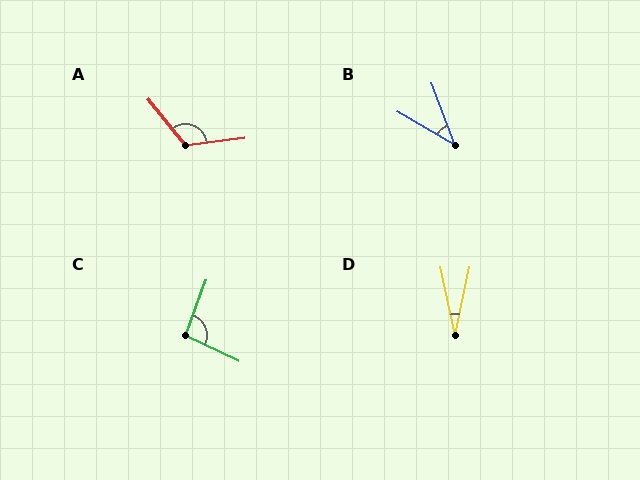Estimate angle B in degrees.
Approximately 39 degrees.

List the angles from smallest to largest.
D (24°), B (39°), C (94°), A (121°).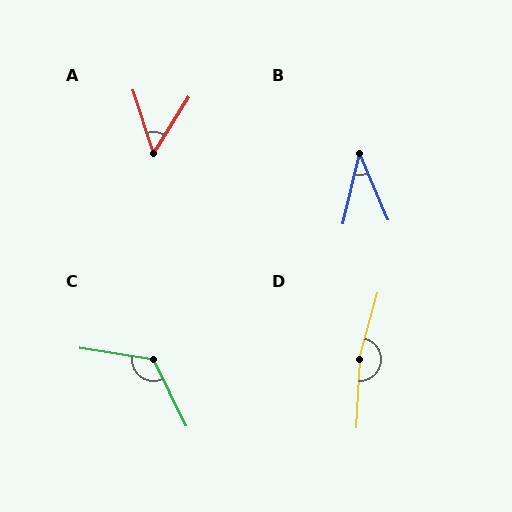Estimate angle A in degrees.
Approximately 50 degrees.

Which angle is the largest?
D, at approximately 167 degrees.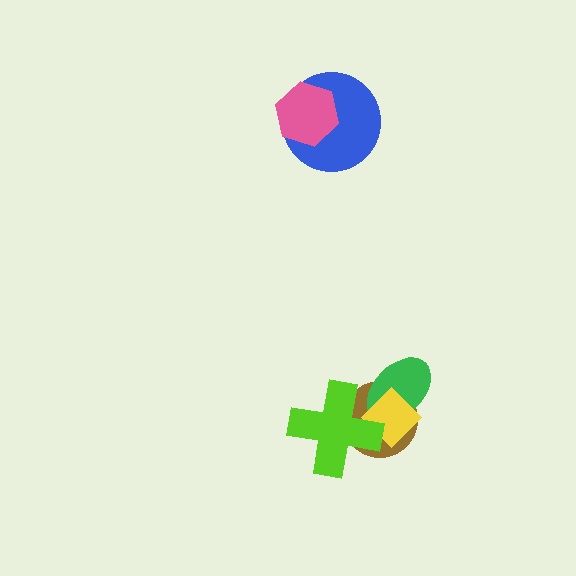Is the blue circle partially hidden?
Yes, it is partially covered by another shape.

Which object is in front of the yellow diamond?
The lime cross is in front of the yellow diamond.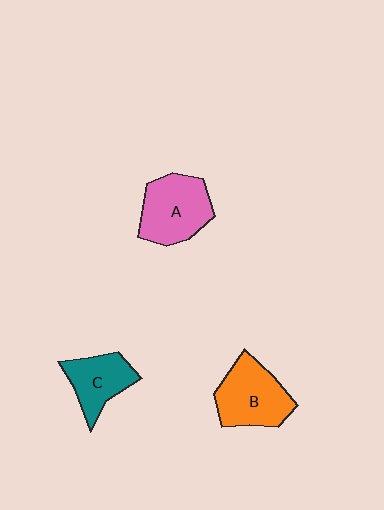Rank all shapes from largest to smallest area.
From largest to smallest: A (pink), B (orange), C (teal).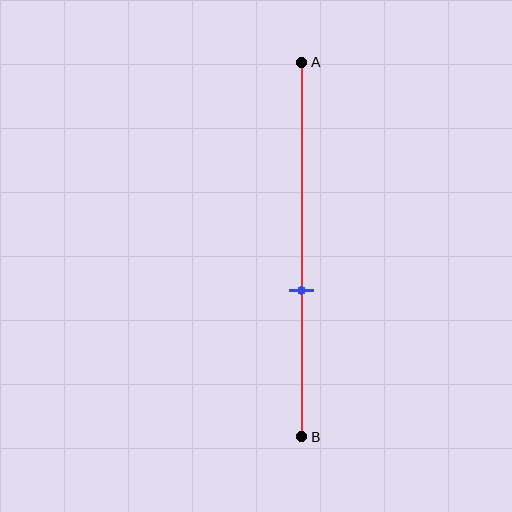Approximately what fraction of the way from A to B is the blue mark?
The blue mark is approximately 60% of the way from A to B.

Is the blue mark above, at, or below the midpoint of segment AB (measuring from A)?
The blue mark is below the midpoint of segment AB.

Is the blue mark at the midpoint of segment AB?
No, the mark is at about 60% from A, not at the 50% midpoint.